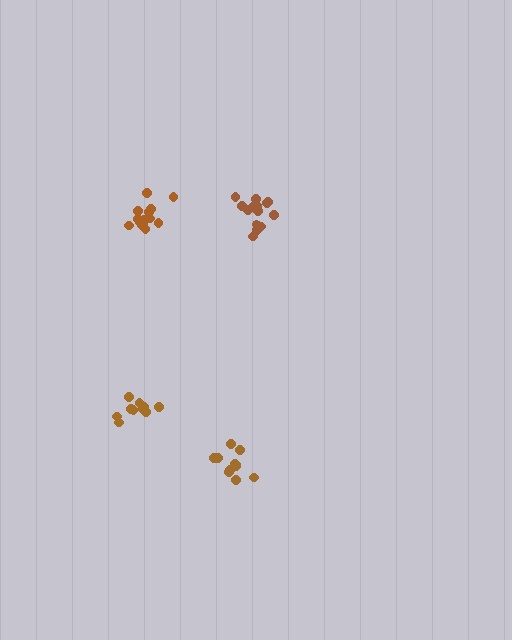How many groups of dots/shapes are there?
There are 4 groups.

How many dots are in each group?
Group 1: 14 dots, Group 2: 10 dots, Group 3: 11 dots, Group 4: 14 dots (49 total).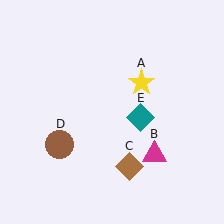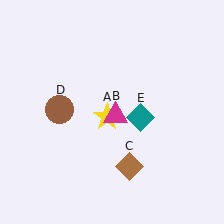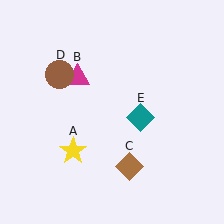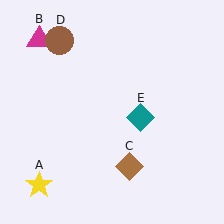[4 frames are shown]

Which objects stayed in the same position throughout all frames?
Brown diamond (object C) and teal diamond (object E) remained stationary.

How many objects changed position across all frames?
3 objects changed position: yellow star (object A), magenta triangle (object B), brown circle (object D).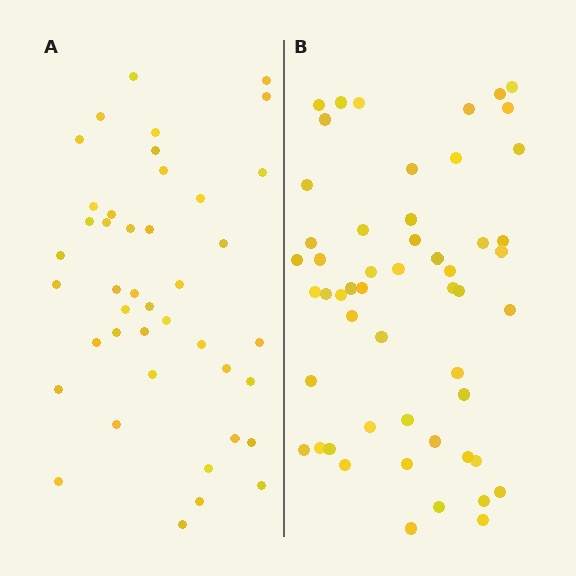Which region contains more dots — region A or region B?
Region B (the right region) has more dots.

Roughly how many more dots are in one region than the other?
Region B has roughly 12 or so more dots than region A.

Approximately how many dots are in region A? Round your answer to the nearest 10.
About 40 dots. (The exact count is 42, which rounds to 40.)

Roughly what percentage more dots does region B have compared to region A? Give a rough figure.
About 25% more.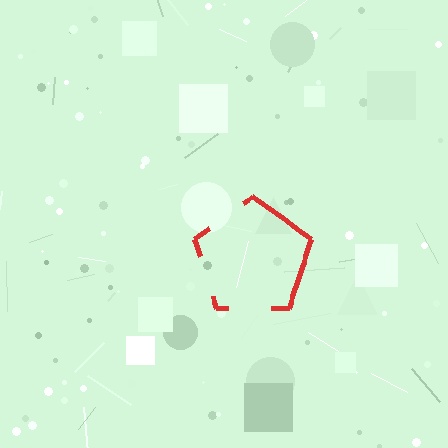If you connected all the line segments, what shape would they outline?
They would outline a pentagon.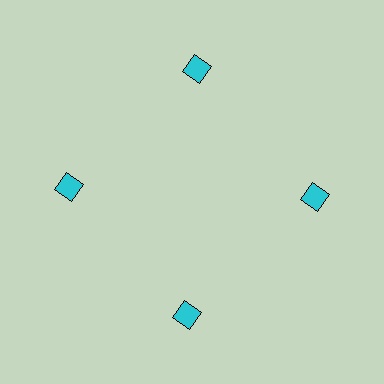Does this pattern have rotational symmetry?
Yes, this pattern has 4-fold rotational symmetry. It looks the same after rotating 90 degrees around the center.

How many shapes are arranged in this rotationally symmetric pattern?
There are 4 shapes, arranged in 4 groups of 1.